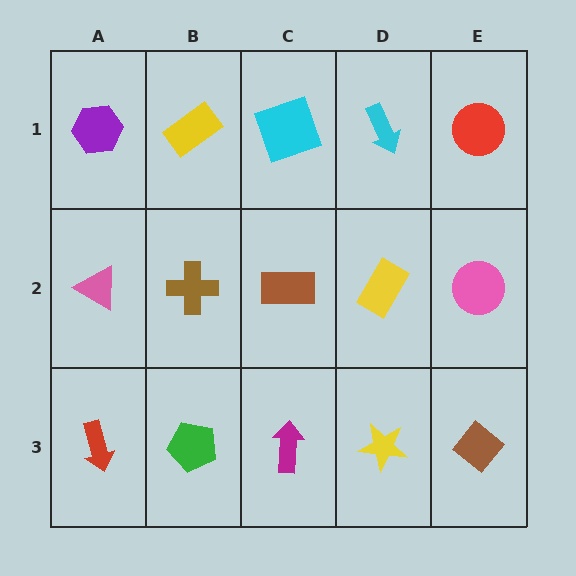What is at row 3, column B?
A green pentagon.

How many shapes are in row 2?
5 shapes.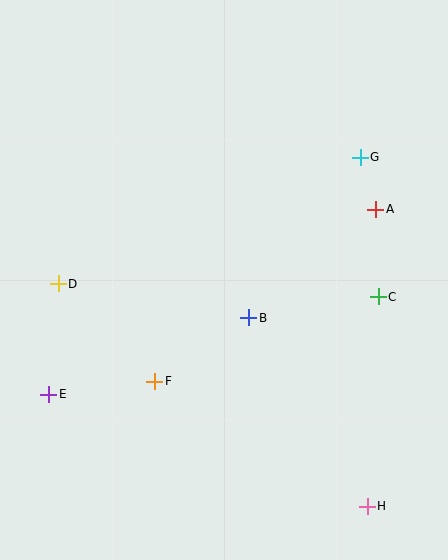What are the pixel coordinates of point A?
Point A is at (376, 209).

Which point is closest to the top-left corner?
Point D is closest to the top-left corner.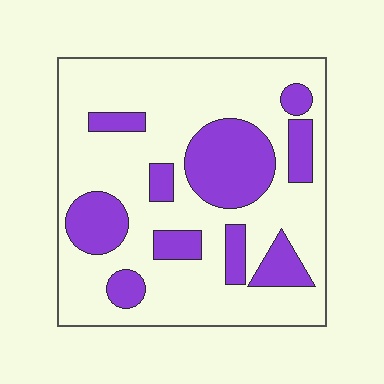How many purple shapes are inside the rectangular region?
10.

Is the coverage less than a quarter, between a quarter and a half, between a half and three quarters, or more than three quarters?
Between a quarter and a half.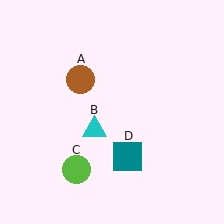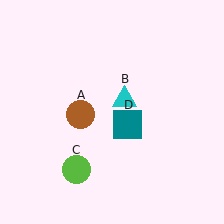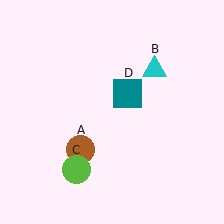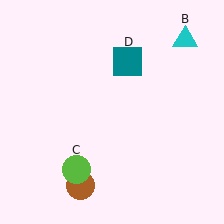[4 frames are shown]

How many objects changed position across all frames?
3 objects changed position: brown circle (object A), cyan triangle (object B), teal square (object D).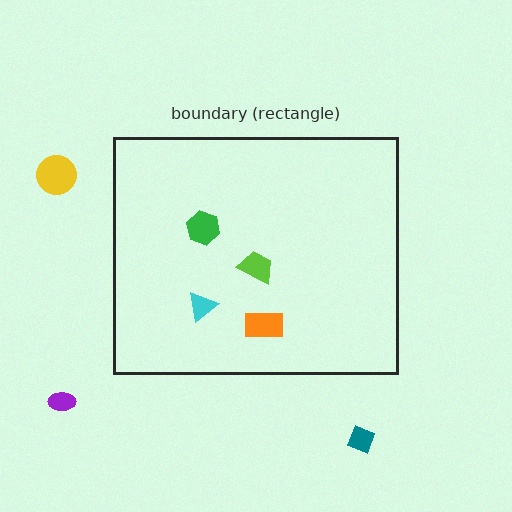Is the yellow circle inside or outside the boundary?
Outside.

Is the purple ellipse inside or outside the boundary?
Outside.